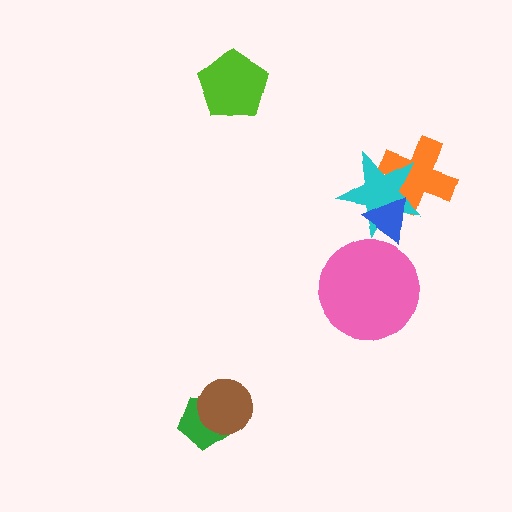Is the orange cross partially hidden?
Yes, it is partially covered by another shape.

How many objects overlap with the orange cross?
2 objects overlap with the orange cross.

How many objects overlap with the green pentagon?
1 object overlaps with the green pentagon.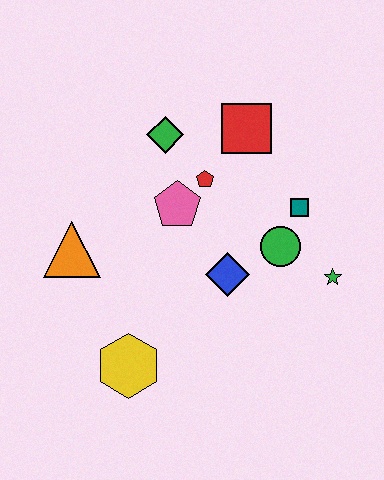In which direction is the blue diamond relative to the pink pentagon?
The blue diamond is below the pink pentagon.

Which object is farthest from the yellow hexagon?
The red square is farthest from the yellow hexagon.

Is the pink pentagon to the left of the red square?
Yes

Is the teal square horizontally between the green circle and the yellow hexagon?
No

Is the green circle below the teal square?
Yes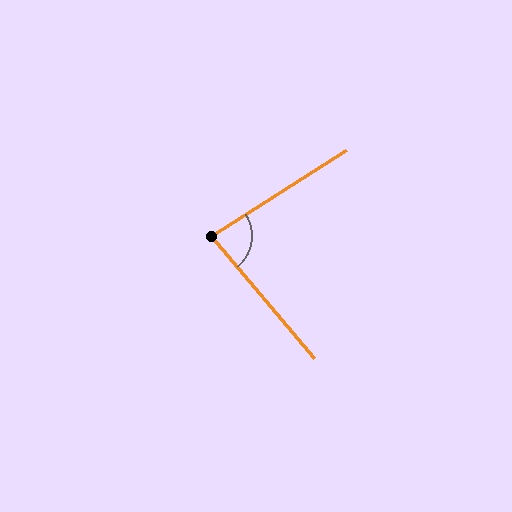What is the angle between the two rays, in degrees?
Approximately 82 degrees.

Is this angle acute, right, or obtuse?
It is acute.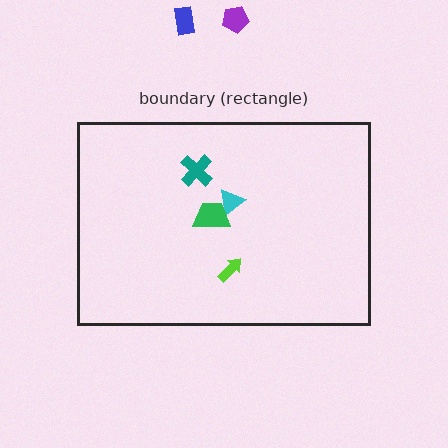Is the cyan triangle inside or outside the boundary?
Inside.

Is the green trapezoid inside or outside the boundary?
Inside.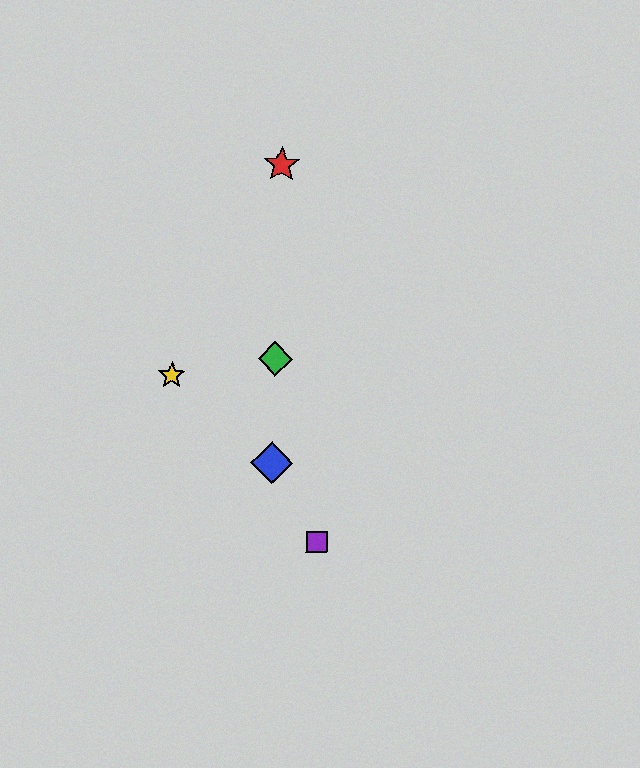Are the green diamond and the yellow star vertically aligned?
No, the green diamond is at x≈275 and the yellow star is at x≈172.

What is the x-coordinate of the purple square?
The purple square is at x≈317.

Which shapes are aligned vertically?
The red star, the blue diamond, the green diamond are aligned vertically.